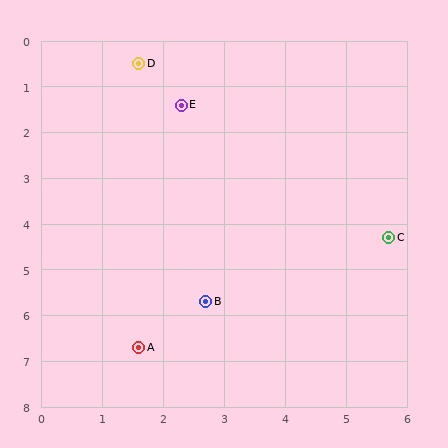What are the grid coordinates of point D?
Point D is at approximately (1.6, 0.5).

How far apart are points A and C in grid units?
Points A and C are about 4.8 grid units apart.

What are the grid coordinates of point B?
Point B is at approximately (2.7, 5.7).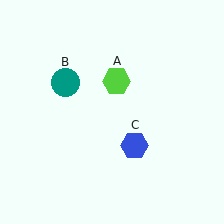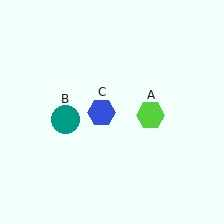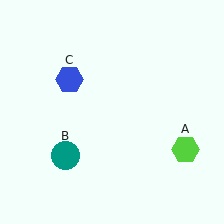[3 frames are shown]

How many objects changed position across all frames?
3 objects changed position: lime hexagon (object A), teal circle (object B), blue hexagon (object C).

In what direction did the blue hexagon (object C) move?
The blue hexagon (object C) moved up and to the left.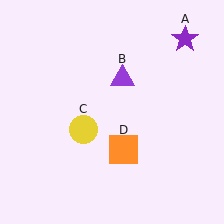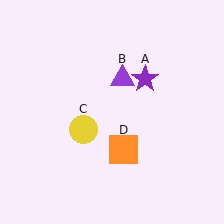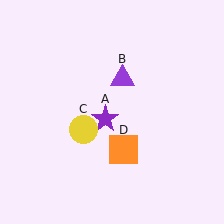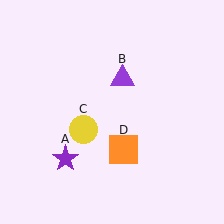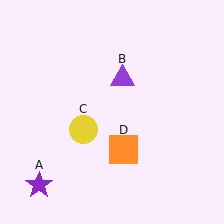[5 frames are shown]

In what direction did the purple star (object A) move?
The purple star (object A) moved down and to the left.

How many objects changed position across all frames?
1 object changed position: purple star (object A).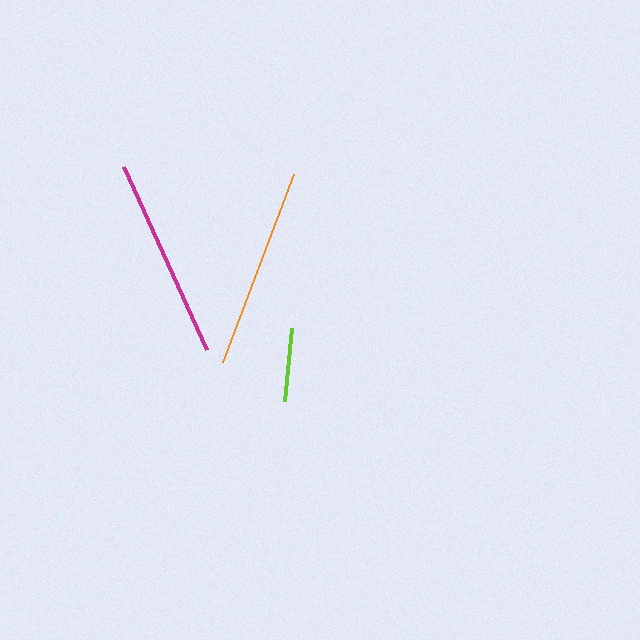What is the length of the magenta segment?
The magenta segment is approximately 201 pixels long.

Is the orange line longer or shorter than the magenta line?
The magenta line is longer than the orange line.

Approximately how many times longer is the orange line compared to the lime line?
The orange line is approximately 2.7 times the length of the lime line.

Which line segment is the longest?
The magenta line is the longest at approximately 201 pixels.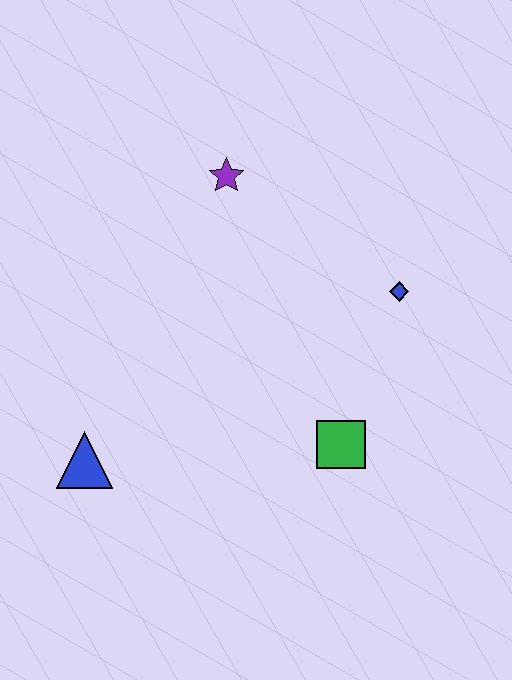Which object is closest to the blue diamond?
The green square is closest to the blue diamond.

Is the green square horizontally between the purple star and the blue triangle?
No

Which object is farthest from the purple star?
The blue triangle is farthest from the purple star.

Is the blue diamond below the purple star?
Yes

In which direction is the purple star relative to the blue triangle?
The purple star is above the blue triangle.